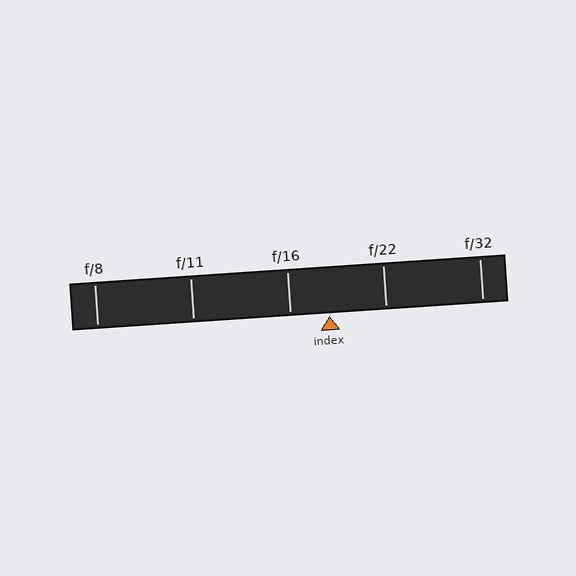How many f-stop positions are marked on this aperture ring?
There are 5 f-stop positions marked.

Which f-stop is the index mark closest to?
The index mark is closest to f/16.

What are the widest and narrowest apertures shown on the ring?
The widest aperture shown is f/8 and the narrowest is f/32.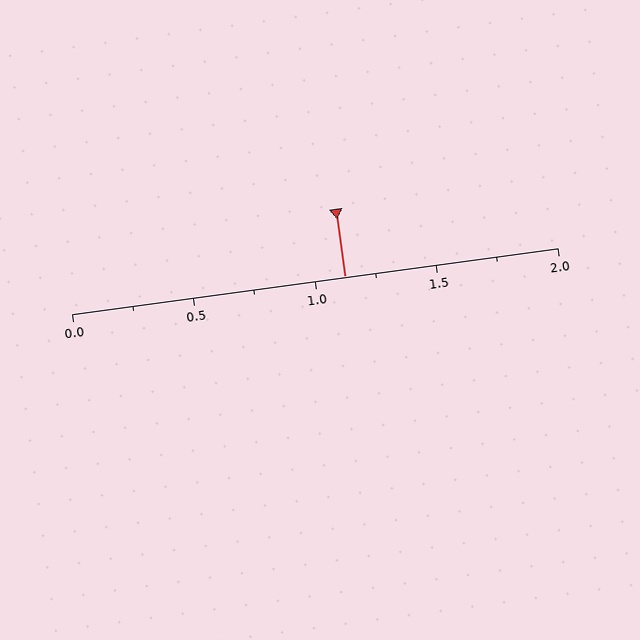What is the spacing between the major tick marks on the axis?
The major ticks are spaced 0.5 apart.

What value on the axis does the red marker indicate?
The marker indicates approximately 1.12.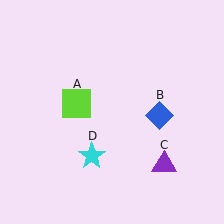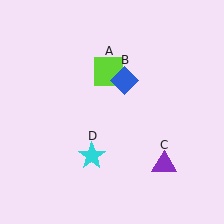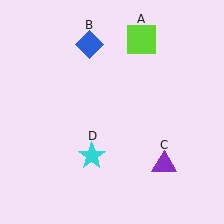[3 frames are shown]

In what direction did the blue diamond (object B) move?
The blue diamond (object B) moved up and to the left.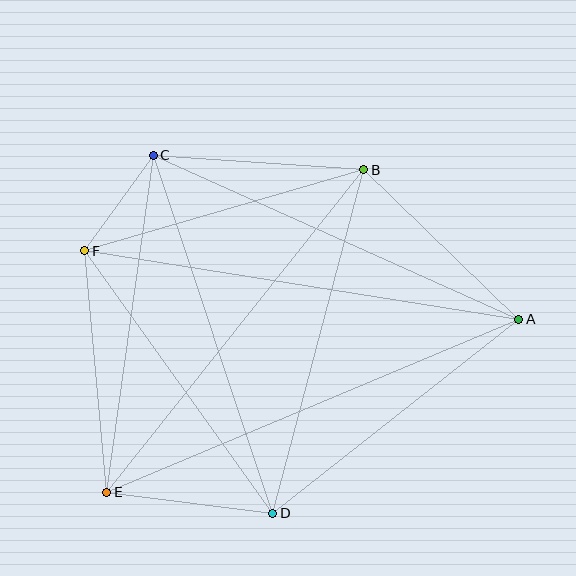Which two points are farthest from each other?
Points A and E are farthest from each other.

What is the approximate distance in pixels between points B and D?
The distance between B and D is approximately 355 pixels.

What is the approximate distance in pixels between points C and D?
The distance between C and D is approximately 377 pixels.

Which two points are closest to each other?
Points C and F are closest to each other.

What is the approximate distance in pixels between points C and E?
The distance between C and E is approximately 340 pixels.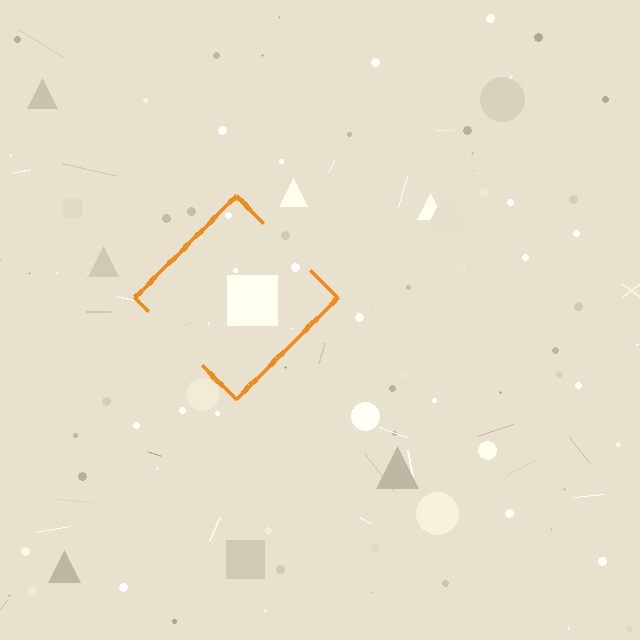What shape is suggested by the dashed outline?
The dashed outline suggests a diamond.